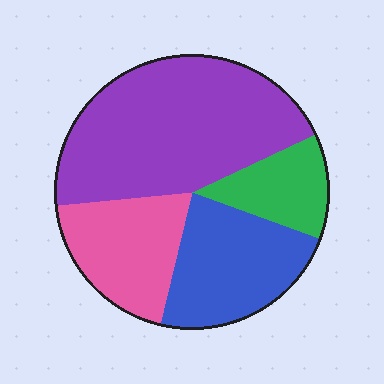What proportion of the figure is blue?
Blue covers about 25% of the figure.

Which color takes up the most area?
Purple, at roughly 45%.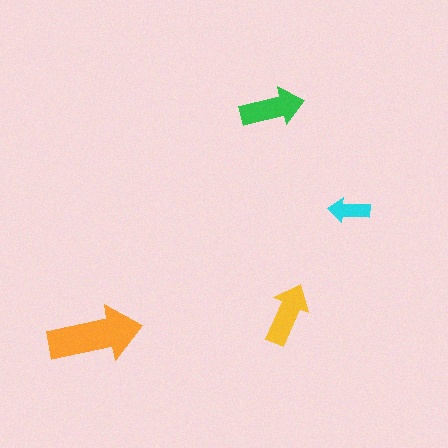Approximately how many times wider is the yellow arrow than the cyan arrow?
About 1.5 times wider.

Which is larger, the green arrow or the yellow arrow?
The green one.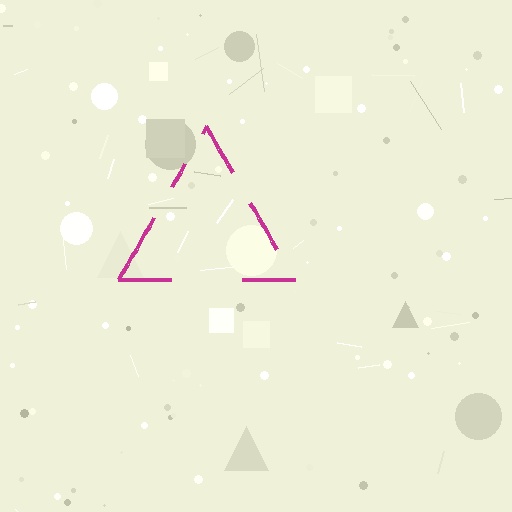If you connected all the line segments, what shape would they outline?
They would outline a triangle.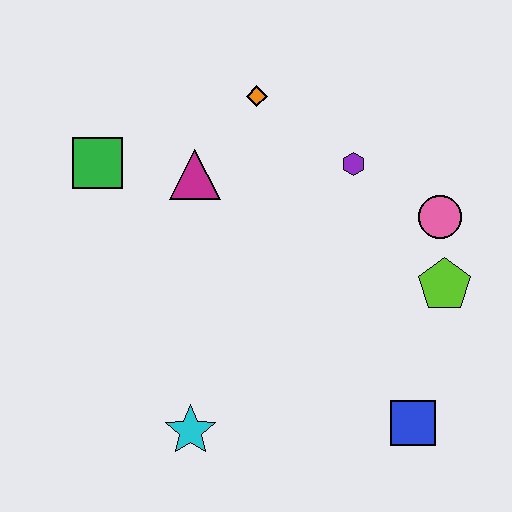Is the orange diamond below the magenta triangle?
No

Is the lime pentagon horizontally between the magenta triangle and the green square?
No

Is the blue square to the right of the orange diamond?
Yes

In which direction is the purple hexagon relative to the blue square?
The purple hexagon is above the blue square.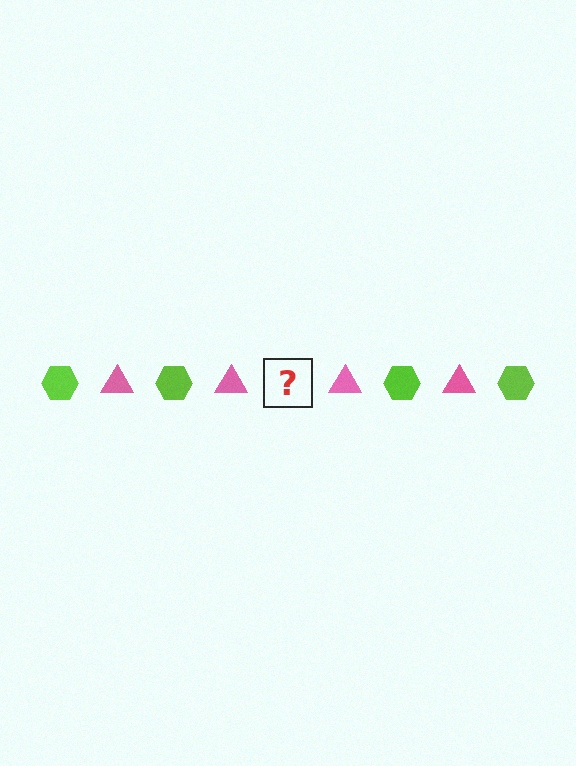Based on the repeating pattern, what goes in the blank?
The blank should be a lime hexagon.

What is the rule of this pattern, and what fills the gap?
The rule is that the pattern alternates between lime hexagon and pink triangle. The gap should be filled with a lime hexagon.